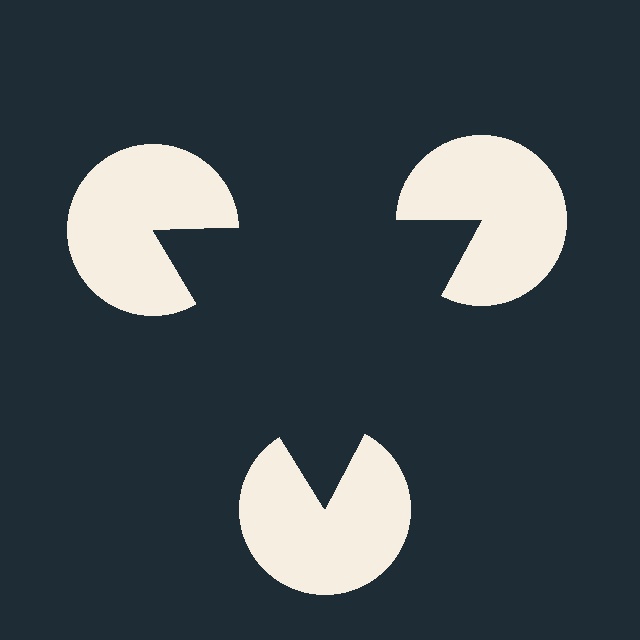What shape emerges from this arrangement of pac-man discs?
An illusory triangle — its edges are inferred from the aligned wedge cuts in the pac-man discs, not physically drawn.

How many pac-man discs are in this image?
There are 3 — one at each vertex of the illusory triangle.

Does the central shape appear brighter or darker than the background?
It typically appears slightly darker than the background, even though no actual brightness change is drawn.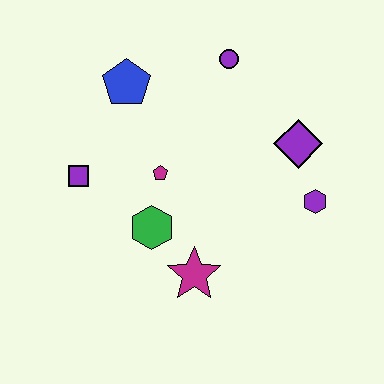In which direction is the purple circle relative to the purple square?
The purple circle is to the right of the purple square.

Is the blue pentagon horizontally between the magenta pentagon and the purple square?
Yes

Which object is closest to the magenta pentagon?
The green hexagon is closest to the magenta pentagon.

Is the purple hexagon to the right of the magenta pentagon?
Yes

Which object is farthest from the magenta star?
The purple circle is farthest from the magenta star.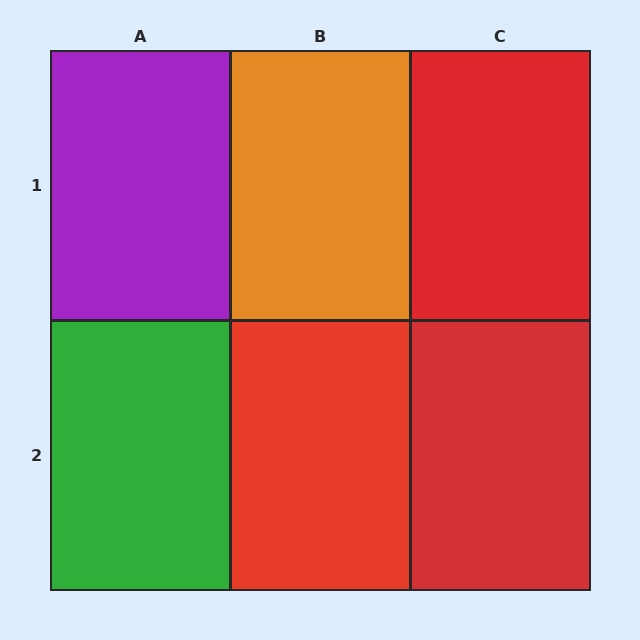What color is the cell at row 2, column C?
Red.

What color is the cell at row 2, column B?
Red.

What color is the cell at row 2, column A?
Green.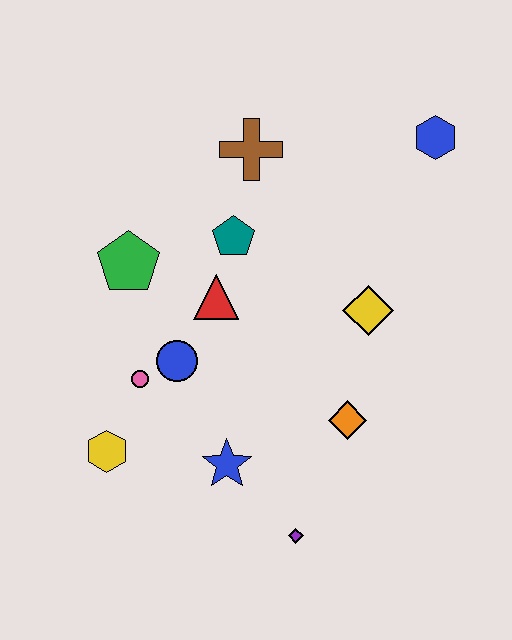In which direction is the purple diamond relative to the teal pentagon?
The purple diamond is below the teal pentagon.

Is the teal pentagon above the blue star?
Yes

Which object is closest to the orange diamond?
The yellow diamond is closest to the orange diamond.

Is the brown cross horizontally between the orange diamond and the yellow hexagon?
Yes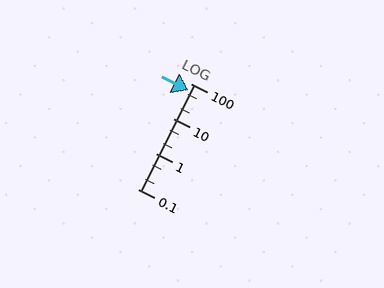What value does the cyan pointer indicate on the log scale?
The pointer indicates approximately 66.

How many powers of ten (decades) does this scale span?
The scale spans 3 decades, from 0.1 to 100.